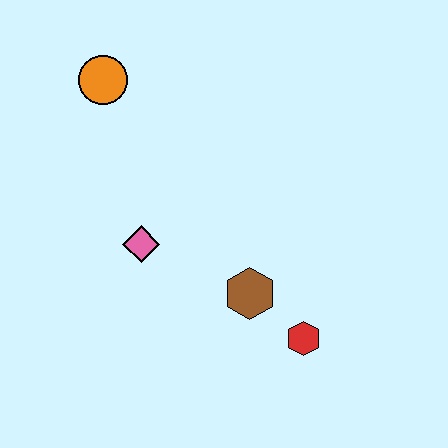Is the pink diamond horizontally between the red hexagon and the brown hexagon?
No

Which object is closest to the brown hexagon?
The red hexagon is closest to the brown hexagon.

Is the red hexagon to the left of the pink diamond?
No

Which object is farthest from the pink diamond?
The red hexagon is farthest from the pink diamond.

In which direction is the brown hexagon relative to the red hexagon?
The brown hexagon is to the left of the red hexagon.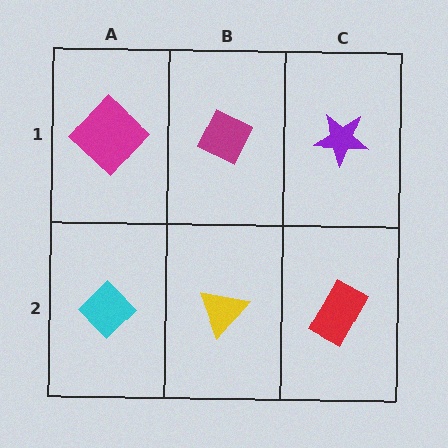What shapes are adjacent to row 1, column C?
A red rectangle (row 2, column C), a magenta diamond (row 1, column B).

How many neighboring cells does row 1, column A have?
2.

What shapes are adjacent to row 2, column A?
A magenta diamond (row 1, column A), a yellow triangle (row 2, column B).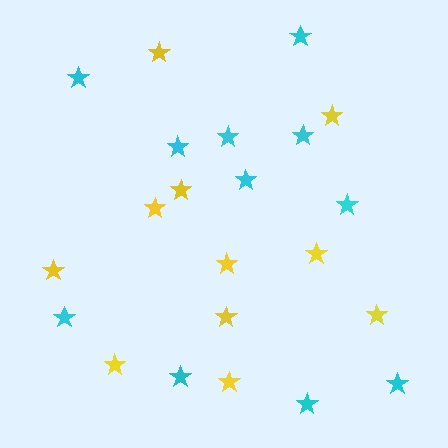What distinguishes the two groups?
There are 2 groups: one group of yellow stars (11) and one group of cyan stars (11).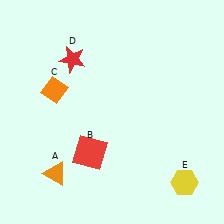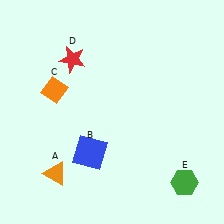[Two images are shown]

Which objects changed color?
B changed from red to blue. E changed from yellow to green.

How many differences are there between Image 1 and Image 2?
There are 2 differences between the two images.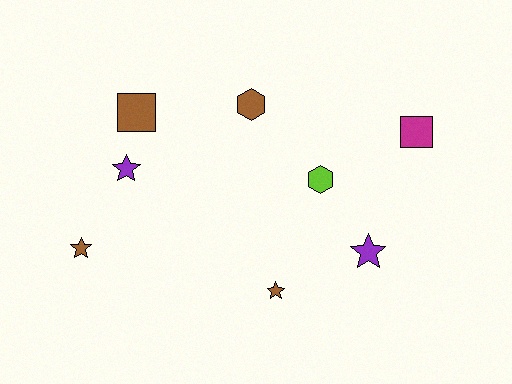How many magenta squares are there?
There is 1 magenta square.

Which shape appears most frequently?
Star, with 4 objects.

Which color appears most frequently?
Brown, with 4 objects.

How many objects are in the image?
There are 8 objects.